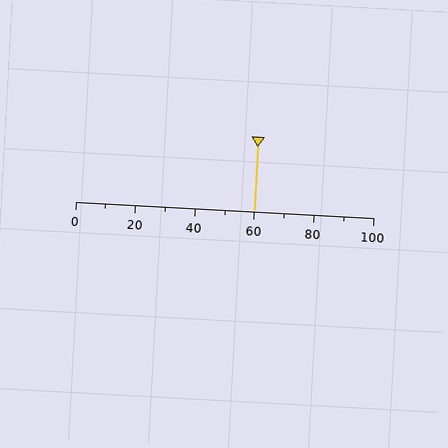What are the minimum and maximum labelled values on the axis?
The axis runs from 0 to 100.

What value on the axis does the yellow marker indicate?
The marker indicates approximately 60.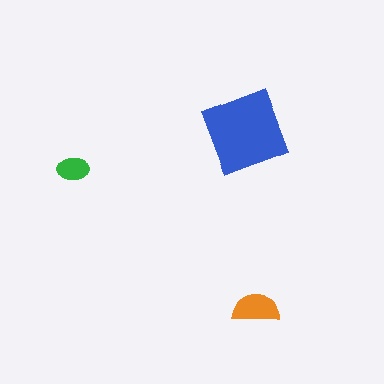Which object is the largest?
The blue square.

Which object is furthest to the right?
The orange semicircle is rightmost.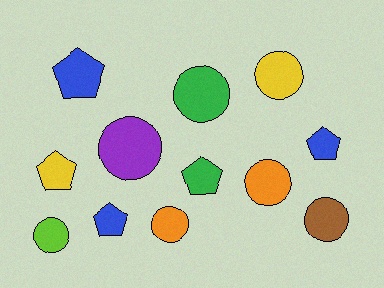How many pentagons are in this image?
There are 5 pentagons.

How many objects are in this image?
There are 12 objects.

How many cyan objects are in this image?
There are no cyan objects.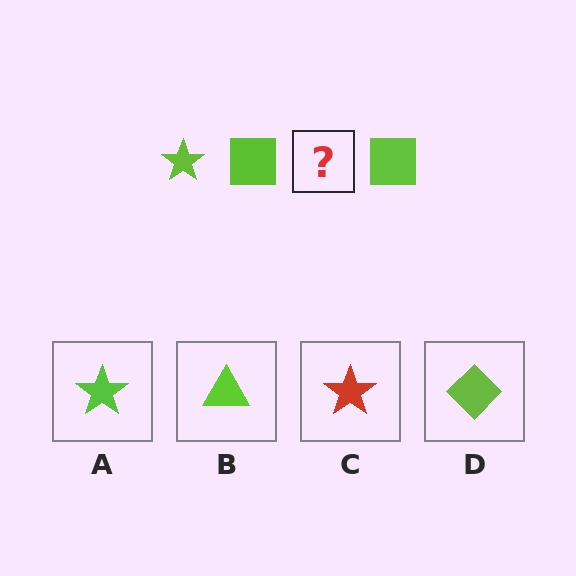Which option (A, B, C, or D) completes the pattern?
A.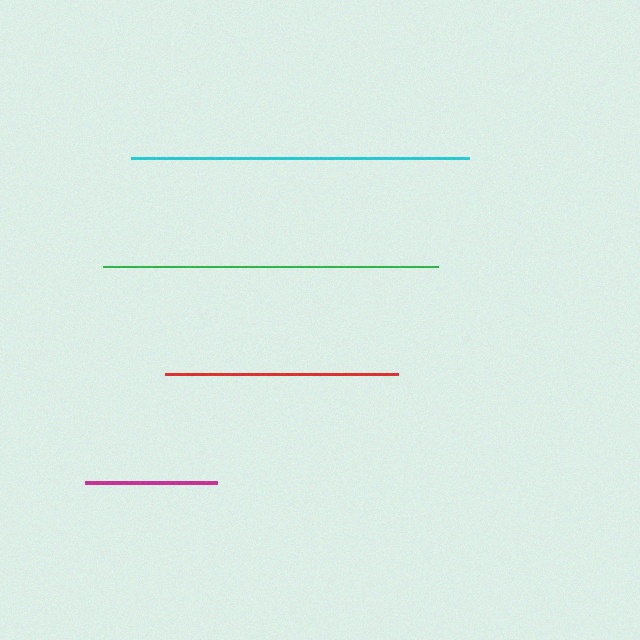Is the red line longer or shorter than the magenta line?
The red line is longer than the magenta line.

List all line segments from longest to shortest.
From longest to shortest: cyan, green, red, magenta.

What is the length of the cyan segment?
The cyan segment is approximately 338 pixels long.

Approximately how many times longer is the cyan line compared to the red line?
The cyan line is approximately 1.5 times the length of the red line.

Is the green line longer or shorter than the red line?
The green line is longer than the red line.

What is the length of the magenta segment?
The magenta segment is approximately 133 pixels long.